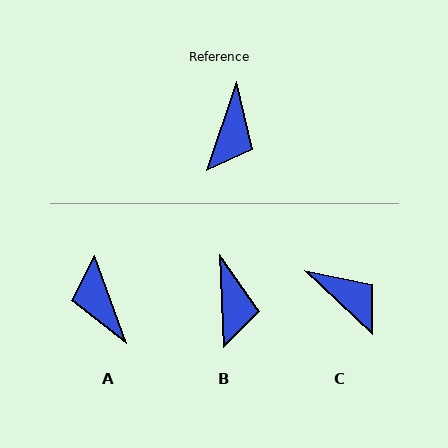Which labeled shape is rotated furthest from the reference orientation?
A, about 141 degrees away.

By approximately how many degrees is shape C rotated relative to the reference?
Approximately 65 degrees counter-clockwise.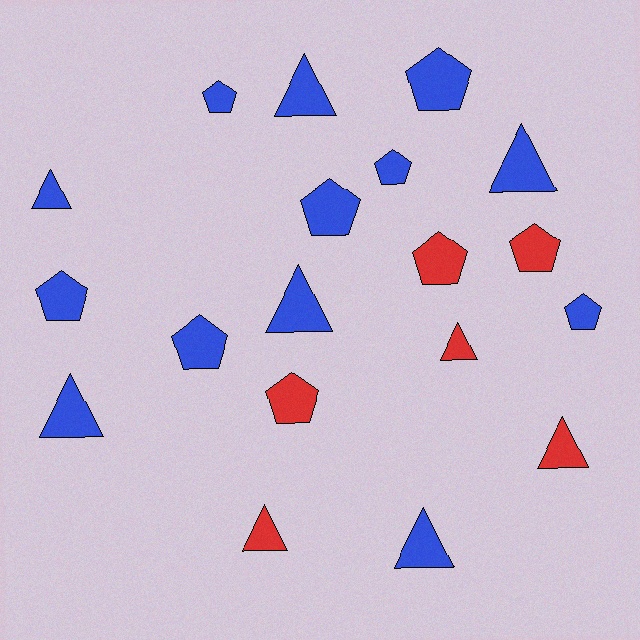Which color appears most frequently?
Blue, with 13 objects.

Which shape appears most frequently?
Pentagon, with 10 objects.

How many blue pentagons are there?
There are 7 blue pentagons.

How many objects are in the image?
There are 19 objects.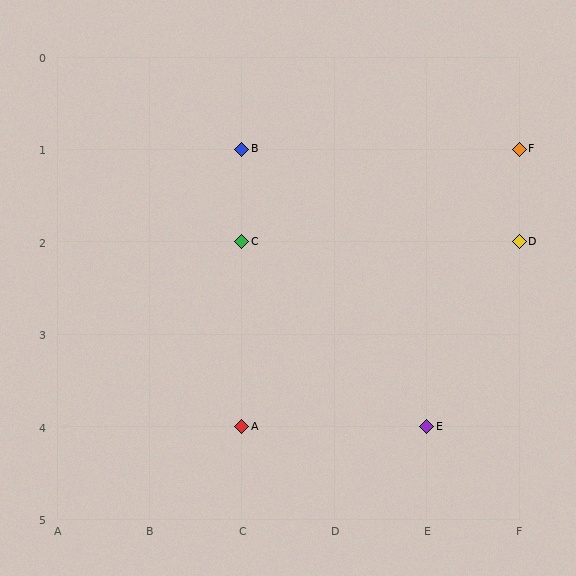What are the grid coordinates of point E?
Point E is at grid coordinates (E, 4).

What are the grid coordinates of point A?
Point A is at grid coordinates (C, 4).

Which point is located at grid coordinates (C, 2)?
Point C is at (C, 2).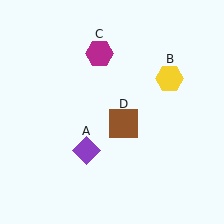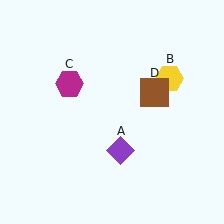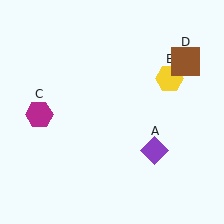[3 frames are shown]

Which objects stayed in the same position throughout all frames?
Yellow hexagon (object B) remained stationary.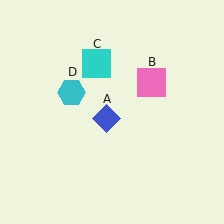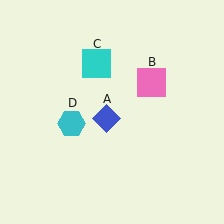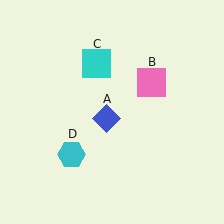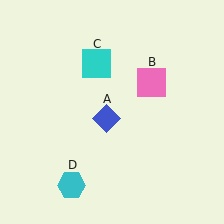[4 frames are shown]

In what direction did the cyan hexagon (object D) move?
The cyan hexagon (object D) moved down.